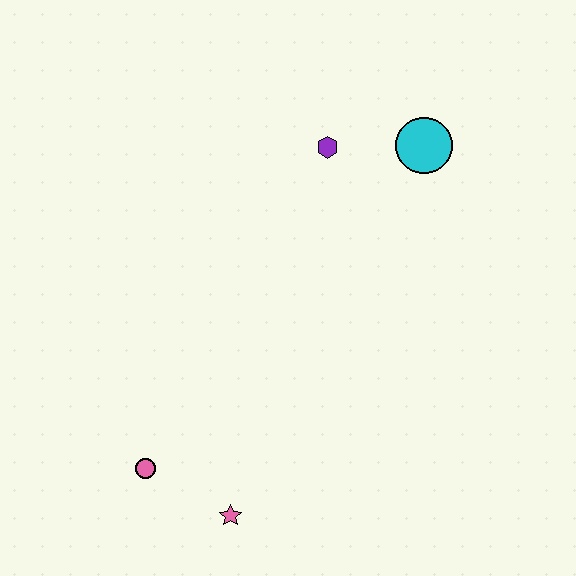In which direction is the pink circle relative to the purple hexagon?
The pink circle is below the purple hexagon.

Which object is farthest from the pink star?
The cyan circle is farthest from the pink star.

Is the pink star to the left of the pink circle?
No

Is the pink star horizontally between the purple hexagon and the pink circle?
Yes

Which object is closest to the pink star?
The pink circle is closest to the pink star.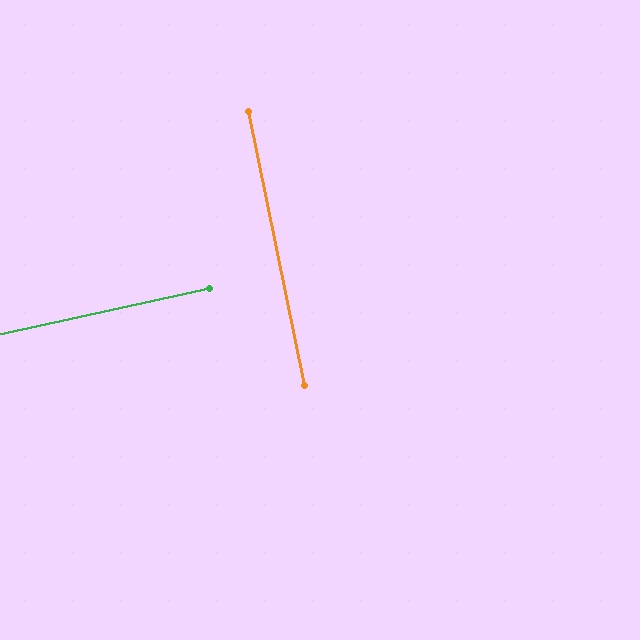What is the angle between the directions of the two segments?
Approximately 89 degrees.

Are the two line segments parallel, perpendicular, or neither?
Perpendicular — they meet at approximately 89°.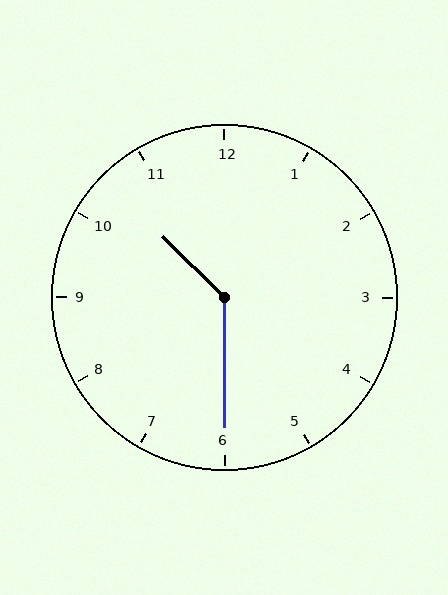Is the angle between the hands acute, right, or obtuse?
It is obtuse.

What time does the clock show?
10:30.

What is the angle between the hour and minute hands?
Approximately 135 degrees.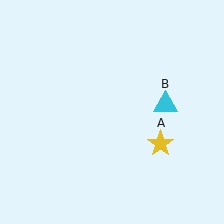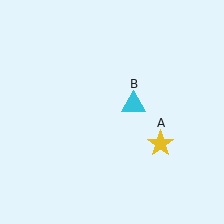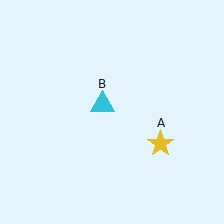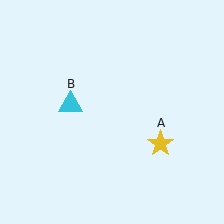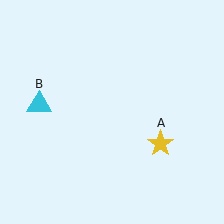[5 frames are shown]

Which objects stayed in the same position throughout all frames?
Yellow star (object A) remained stationary.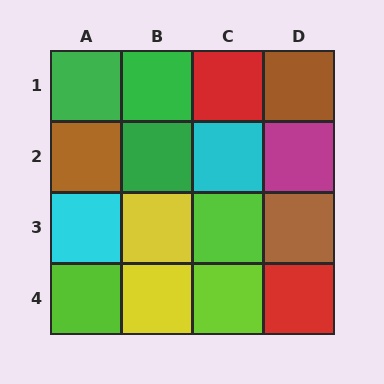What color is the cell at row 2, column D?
Magenta.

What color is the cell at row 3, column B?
Yellow.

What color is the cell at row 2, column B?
Green.